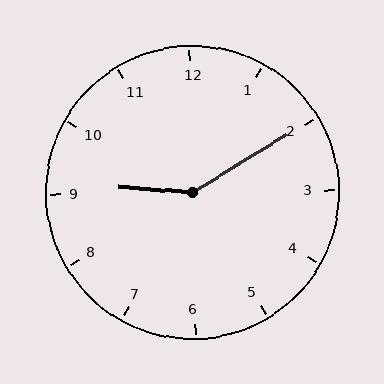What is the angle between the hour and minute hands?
Approximately 145 degrees.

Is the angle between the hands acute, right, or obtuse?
It is obtuse.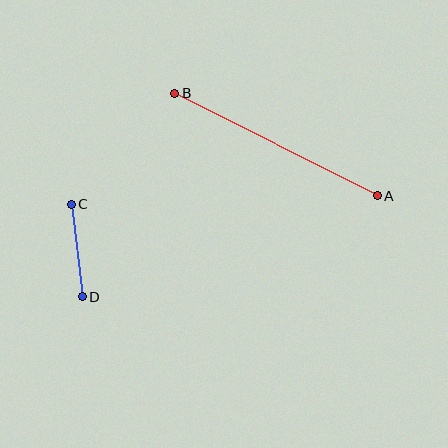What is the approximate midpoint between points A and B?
The midpoint is at approximately (276, 144) pixels.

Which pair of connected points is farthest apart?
Points A and B are farthest apart.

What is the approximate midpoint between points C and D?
The midpoint is at approximately (77, 251) pixels.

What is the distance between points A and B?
The distance is approximately 227 pixels.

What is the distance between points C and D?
The distance is approximately 93 pixels.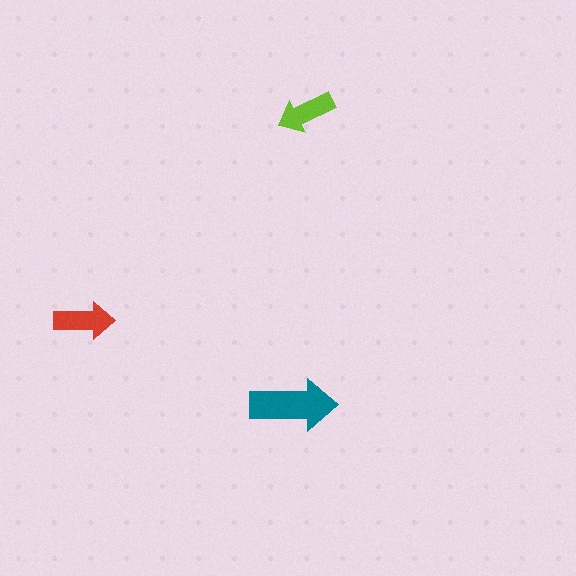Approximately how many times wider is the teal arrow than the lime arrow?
About 1.5 times wider.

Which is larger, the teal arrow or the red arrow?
The teal one.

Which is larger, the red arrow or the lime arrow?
The red one.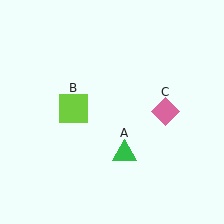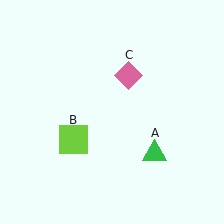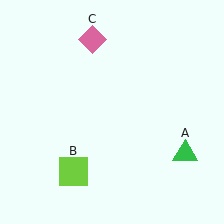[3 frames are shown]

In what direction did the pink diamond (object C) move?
The pink diamond (object C) moved up and to the left.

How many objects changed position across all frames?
3 objects changed position: green triangle (object A), lime square (object B), pink diamond (object C).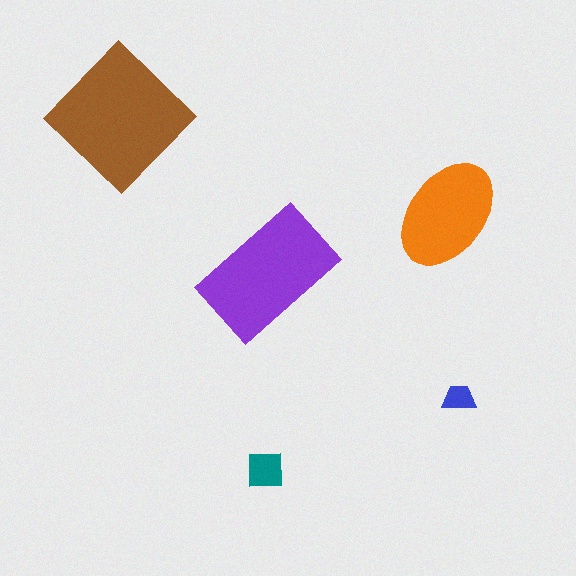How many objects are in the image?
There are 5 objects in the image.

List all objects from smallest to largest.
The blue trapezoid, the teal square, the orange ellipse, the purple rectangle, the brown diamond.